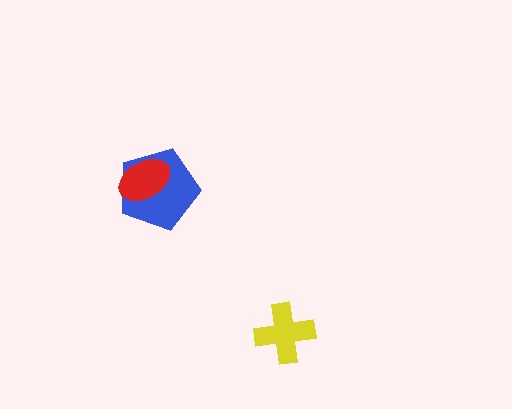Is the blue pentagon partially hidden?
Yes, it is partially covered by another shape.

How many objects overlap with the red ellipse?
1 object overlaps with the red ellipse.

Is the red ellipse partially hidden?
No, no other shape covers it.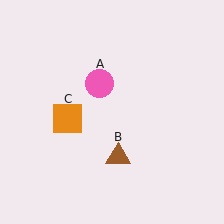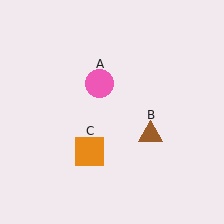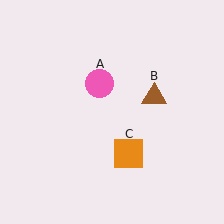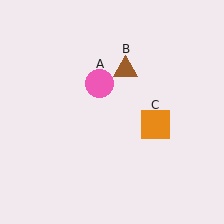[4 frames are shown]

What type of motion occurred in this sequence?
The brown triangle (object B), orange square (object C) rotated counterclockwise around the center of the scene.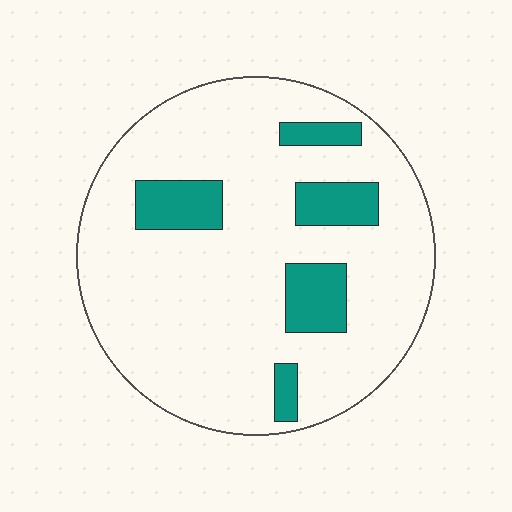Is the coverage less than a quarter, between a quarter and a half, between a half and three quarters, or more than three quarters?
Less than a quarter.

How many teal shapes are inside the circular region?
5.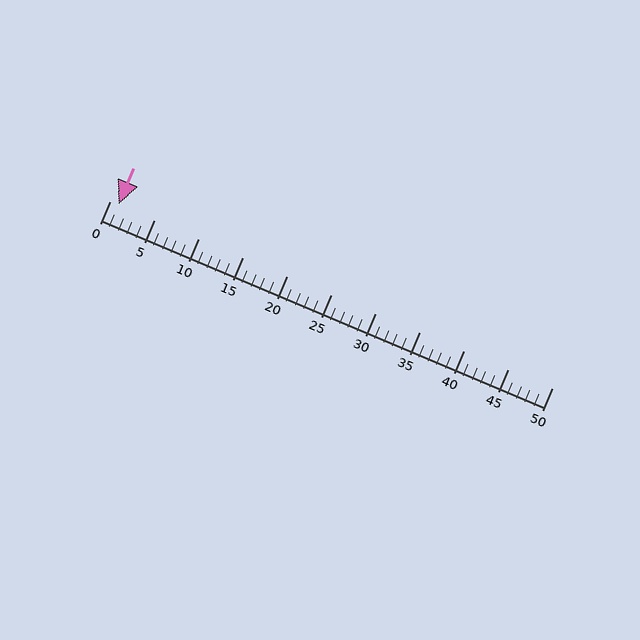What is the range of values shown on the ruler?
The ruler shows values from 0 to 50.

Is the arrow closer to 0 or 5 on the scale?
The arrow is closer to 0.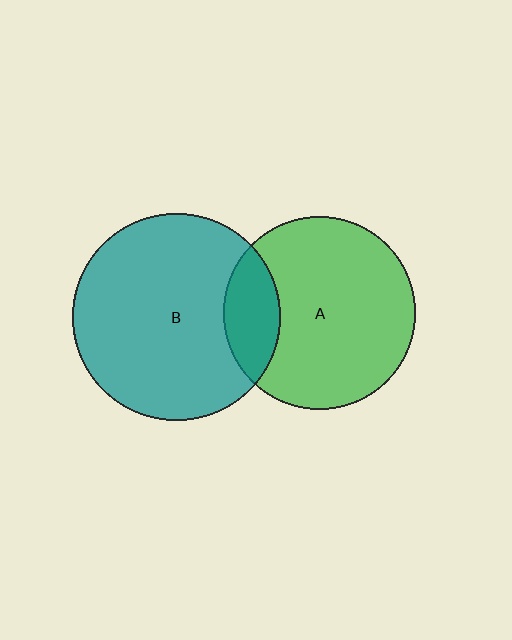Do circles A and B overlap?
Yes.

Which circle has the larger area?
Circle B (teal).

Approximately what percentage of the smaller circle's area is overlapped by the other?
Approximately 20%.